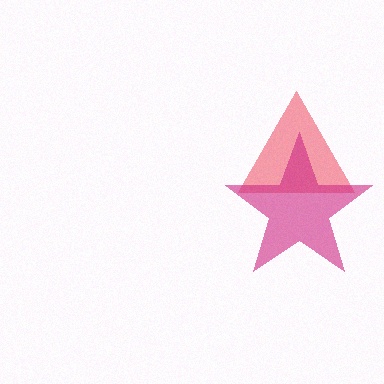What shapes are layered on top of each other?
The layered shapes are: a red triangle, a magenta star.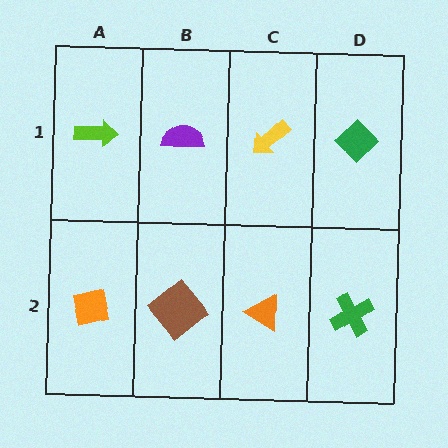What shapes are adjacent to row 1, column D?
A green cross (row 2, column D), a yellow arrow (row 1, column C).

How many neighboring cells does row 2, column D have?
2.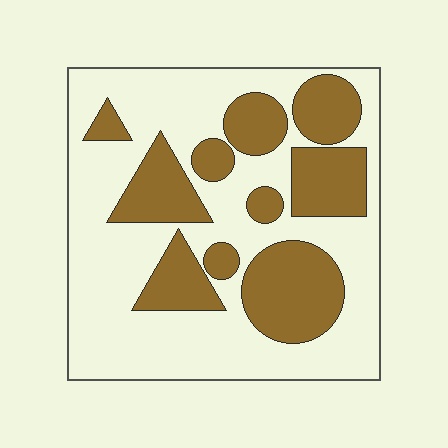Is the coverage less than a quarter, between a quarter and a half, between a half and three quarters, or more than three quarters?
Between a quarter and a half.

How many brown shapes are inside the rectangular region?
10.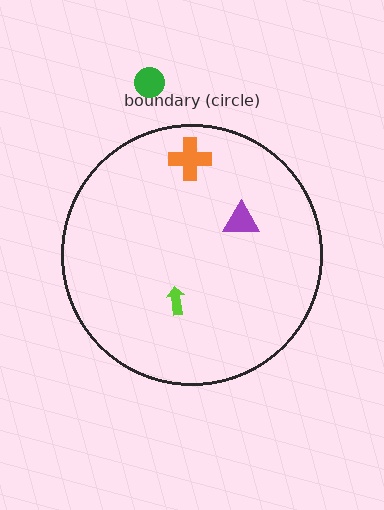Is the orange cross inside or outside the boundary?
Inside.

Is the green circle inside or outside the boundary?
Outside.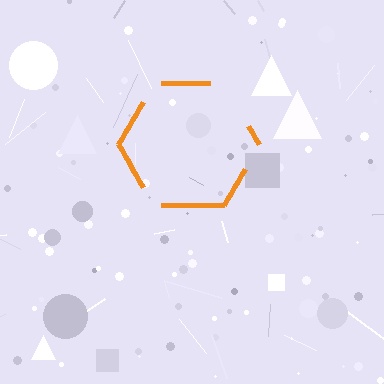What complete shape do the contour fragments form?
The contour fragments form a hexagon.